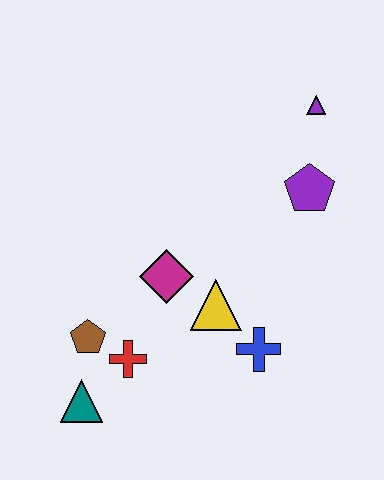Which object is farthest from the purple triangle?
The teal triangle is farthest from the purple triangle.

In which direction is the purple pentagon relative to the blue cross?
The purple pentagon is above the blue cross.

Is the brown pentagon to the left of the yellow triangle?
Yes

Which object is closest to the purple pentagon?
The purple triangle is closest to the purple pentagon.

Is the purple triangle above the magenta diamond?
Yes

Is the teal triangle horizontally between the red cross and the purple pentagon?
No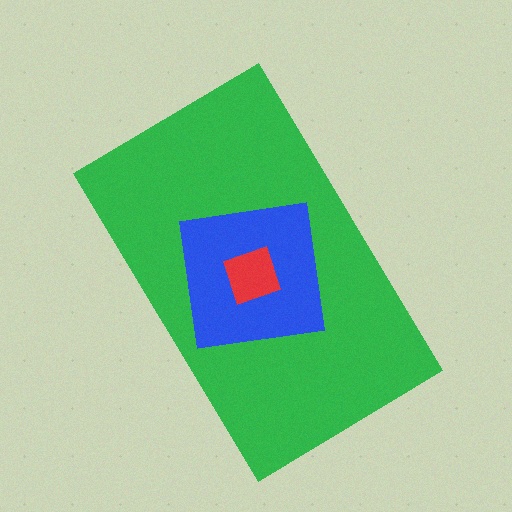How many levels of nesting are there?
3.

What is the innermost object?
The red square.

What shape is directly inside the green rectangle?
The blue square.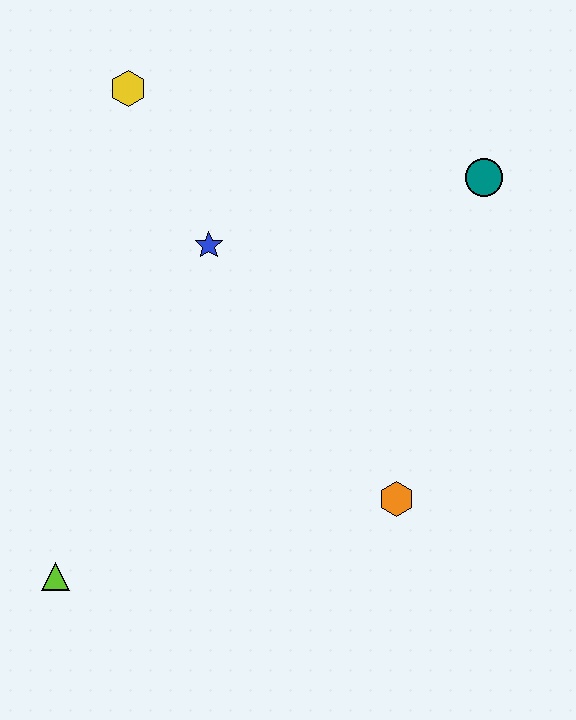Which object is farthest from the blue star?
The lime triangle is farthest from the blue star.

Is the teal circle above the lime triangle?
Yes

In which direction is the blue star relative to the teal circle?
The blue star is to the left of the teal circle.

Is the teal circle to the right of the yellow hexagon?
Yes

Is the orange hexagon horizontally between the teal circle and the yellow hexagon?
Yes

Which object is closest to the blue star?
The yellow hexagon is closest to the blue star.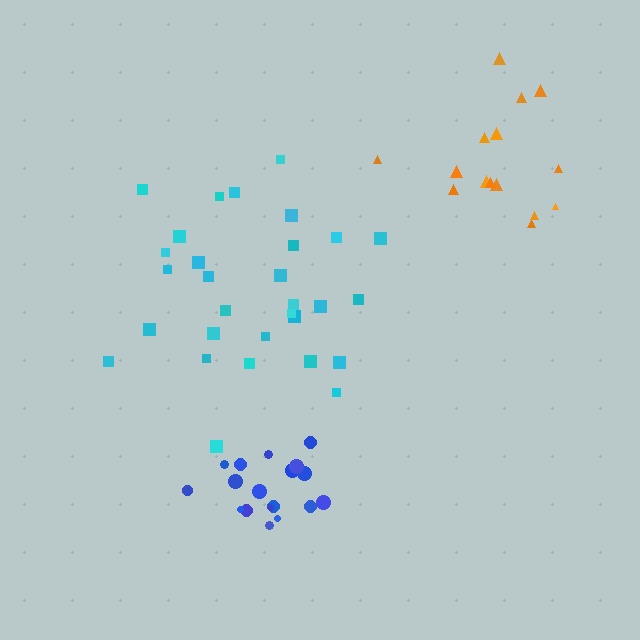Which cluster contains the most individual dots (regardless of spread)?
Cyan (30).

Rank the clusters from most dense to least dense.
blue, cyan, orange.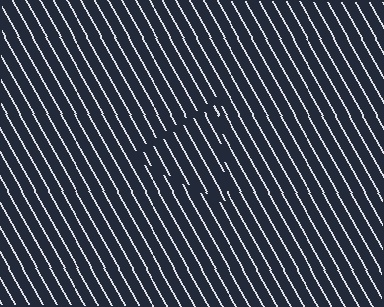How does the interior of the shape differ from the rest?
The interior of the shape contains the same grating, shifted by half a period — the contour is defined by the phase discontinuity where line-ends from the inner and outer gratings abut.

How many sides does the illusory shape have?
3 sides — the line-ends trace a triangle.